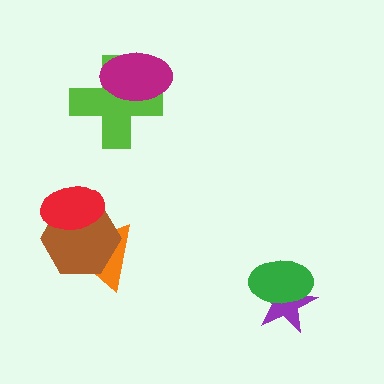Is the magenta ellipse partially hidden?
No, no other shape covers it.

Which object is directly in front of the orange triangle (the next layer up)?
The brown hexagon is directly in front of the orange triangle.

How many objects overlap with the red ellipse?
2 objects overlap with the red ellipse.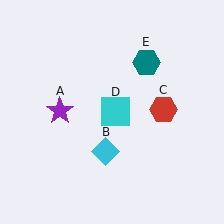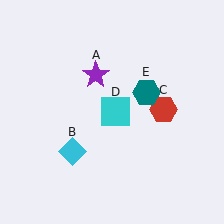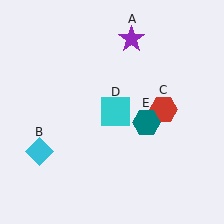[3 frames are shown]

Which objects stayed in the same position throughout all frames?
Red hexagon (object C) and cyan square (object D) remained stationary.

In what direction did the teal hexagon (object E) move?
The teal hexagon (object E) moved down.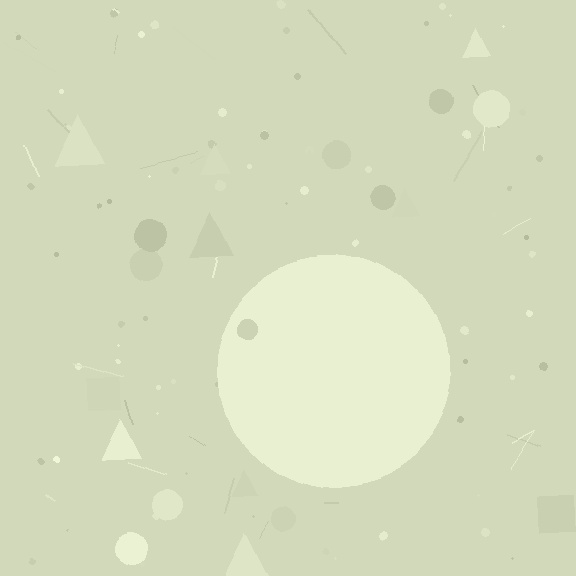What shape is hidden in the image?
A circle is hidden in the image.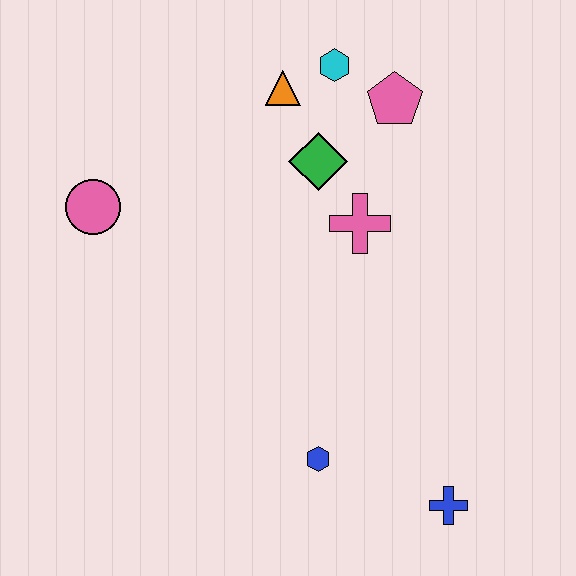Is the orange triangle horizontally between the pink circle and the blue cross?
Yes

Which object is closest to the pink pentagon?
The cyan hexagon is closest to the pink pentagon.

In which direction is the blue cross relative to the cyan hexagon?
The blue cross is below the cyan hexagon.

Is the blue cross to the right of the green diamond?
Yes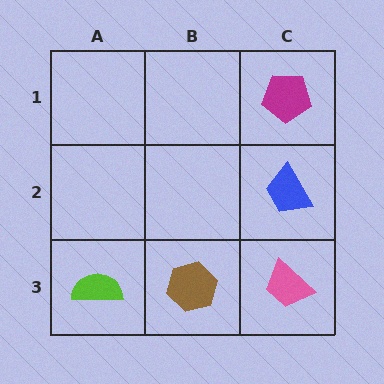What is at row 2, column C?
A blue trapezoid.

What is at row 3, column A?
A lime semicircle.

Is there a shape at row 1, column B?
No, that cell is empty.